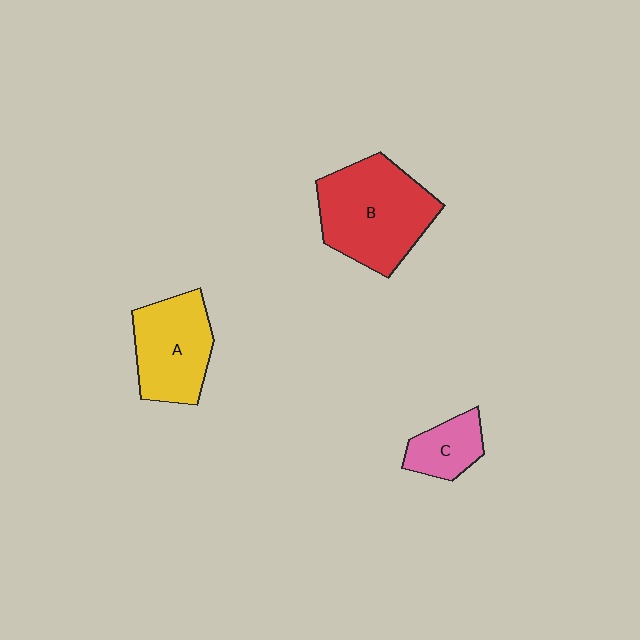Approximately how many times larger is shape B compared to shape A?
Approximately 1.4 times.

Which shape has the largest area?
Shape B (red).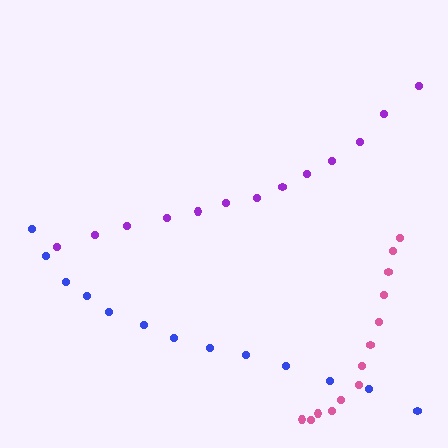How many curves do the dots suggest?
There are 3 distinct paths.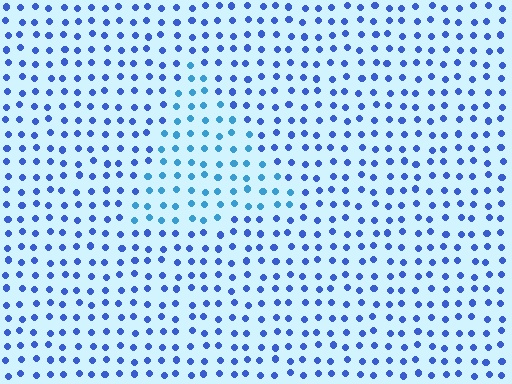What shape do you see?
I see a triangle.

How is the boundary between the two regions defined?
The boundary is defined purely by a slight shift in hue (about 26 degrees). Spacing, size, and orientation are identical on both sides.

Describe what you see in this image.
The image is filled with small blue elements in a uniform arrangement. A triangle-shaped region is visible where the elements are tinted to a slightly different hue, forming a subtle color boundary.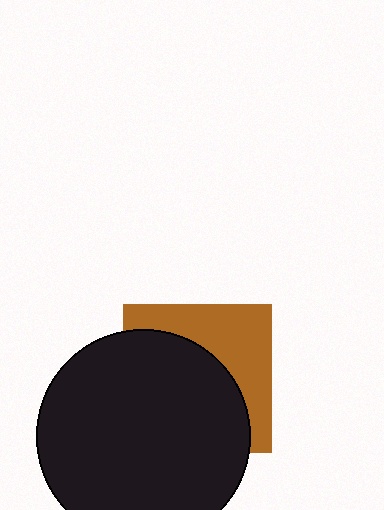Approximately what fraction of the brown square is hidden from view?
Roughly 60% of the brown square is hidden behind the black circle.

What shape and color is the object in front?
The object in front is a black circle.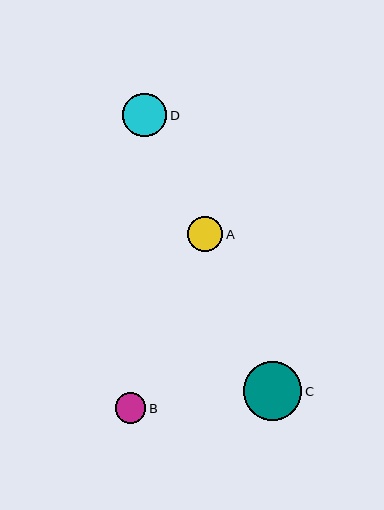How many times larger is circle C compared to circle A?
Circle C is approximately 1.7 times the size of circle A.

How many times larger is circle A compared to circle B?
Circle A is approximately 1.1 times the size of circle B.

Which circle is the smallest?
Circle B is the smallest with a size of approximately 31 pixels.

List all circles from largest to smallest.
From largest to smallest: C, D, A, B.